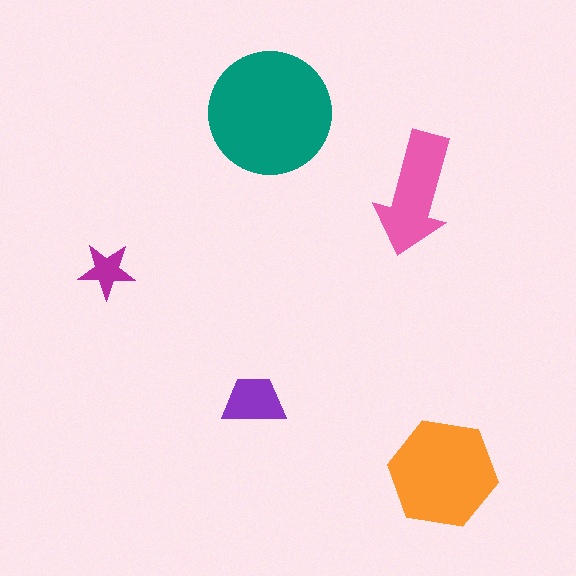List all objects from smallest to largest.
The magenta star, the purple trapezoid, the pink arrow, the orange hexagon, the teal circle.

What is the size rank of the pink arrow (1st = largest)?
3rd.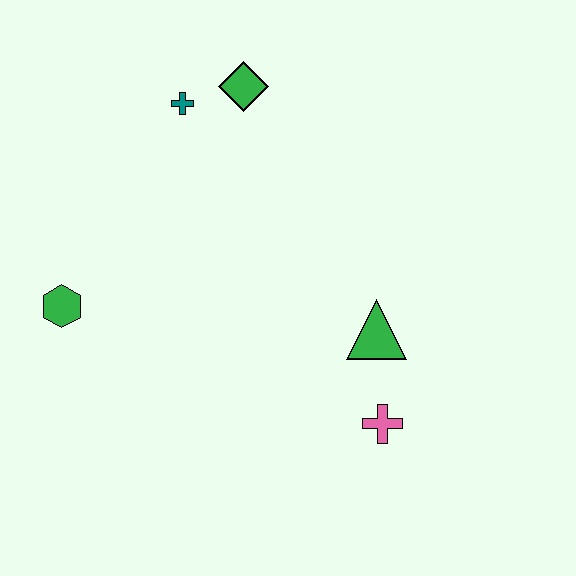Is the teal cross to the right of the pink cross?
No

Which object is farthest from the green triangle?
The green hexagon is farthest from the green triangle.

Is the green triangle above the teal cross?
No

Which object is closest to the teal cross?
The green diamond is closest to the teal cross.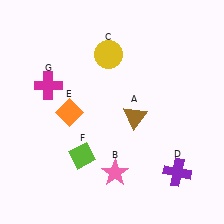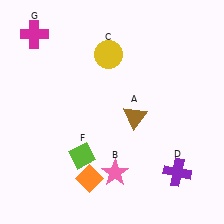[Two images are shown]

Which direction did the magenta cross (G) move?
The magenta cross (G) moved up.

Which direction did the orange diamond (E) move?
The orange diamond (E) moved down.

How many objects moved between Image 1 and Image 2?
2 objects moved between the two images.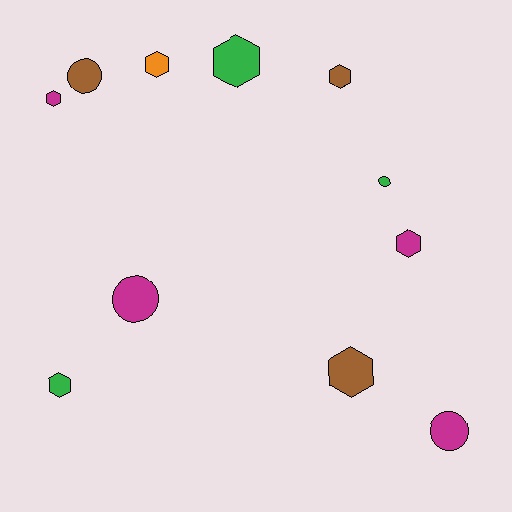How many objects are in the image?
There are 11 objects.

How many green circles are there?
There is 1 green circle.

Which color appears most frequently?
Magenta, with 4 objects.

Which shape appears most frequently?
Hexagon, with 7 objects.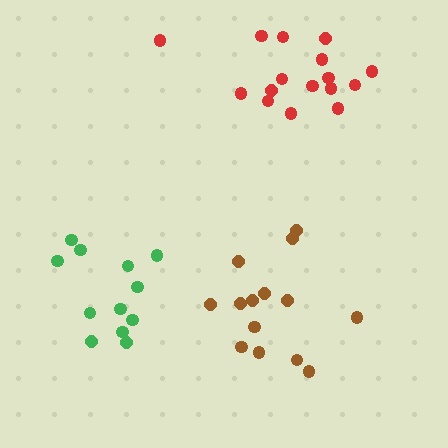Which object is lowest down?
The green cluster is bottommost.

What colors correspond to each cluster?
The clusters are colored: red, green, brown.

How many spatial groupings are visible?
There are 3 spatial groupings.